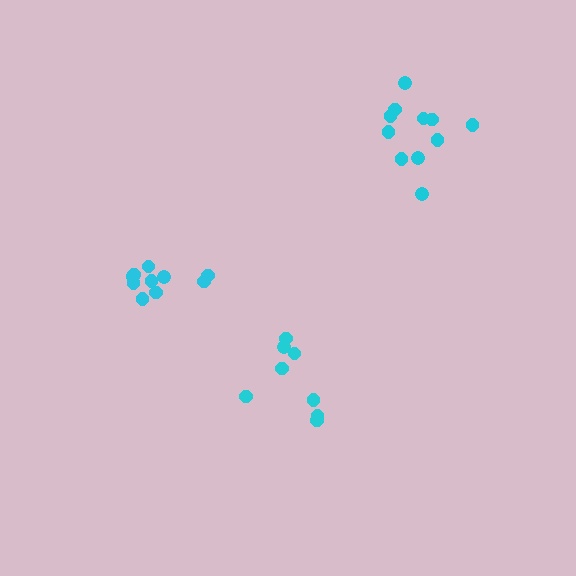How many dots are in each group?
Group 1: 8 dots, Group 2: 11 dots, Group 3: 10 dots (29 total).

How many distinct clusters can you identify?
There are 3 distinct clusters.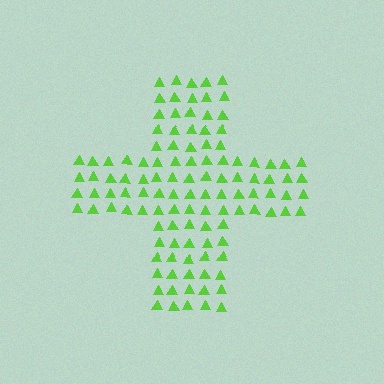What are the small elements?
The small elements are triangles.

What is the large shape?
The large shape is a cross.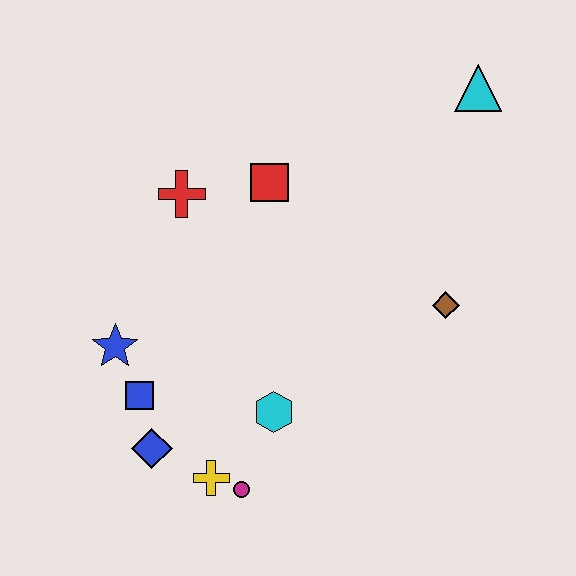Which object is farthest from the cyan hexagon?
The cyan triangle is farthest from the cyan hexagon.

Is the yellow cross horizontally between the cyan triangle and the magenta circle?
No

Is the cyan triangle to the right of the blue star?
Yes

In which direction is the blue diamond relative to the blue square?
The blue diamond is below the blue square.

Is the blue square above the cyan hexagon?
Yes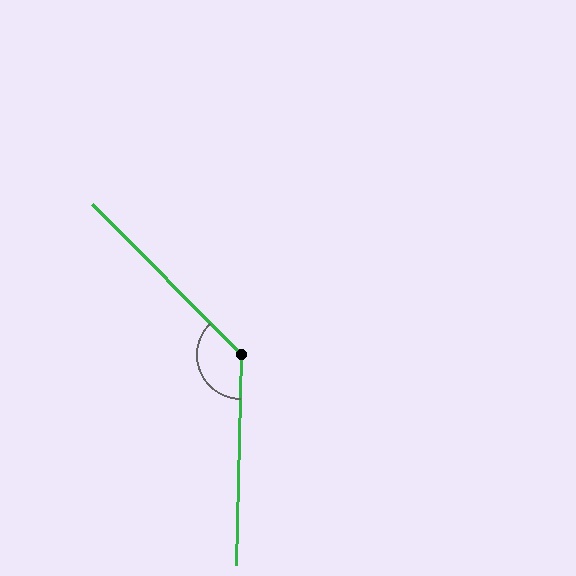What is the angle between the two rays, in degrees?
Approximately 134 degrees.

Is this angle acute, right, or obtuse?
It is obtuse.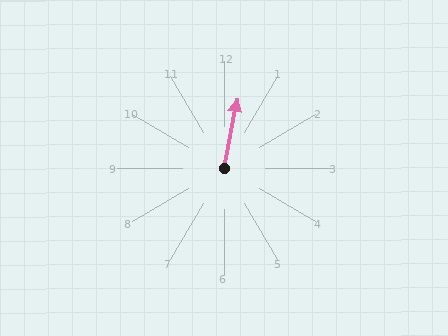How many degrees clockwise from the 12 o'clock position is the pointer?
Approximately 11 degrees.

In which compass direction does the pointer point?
North.